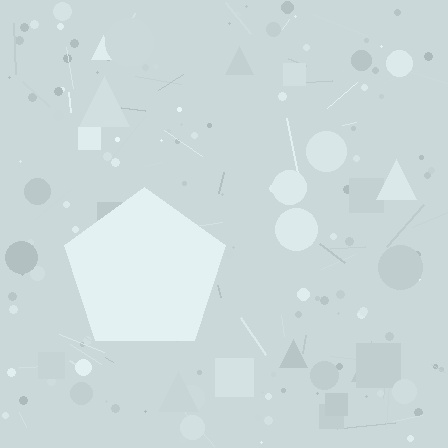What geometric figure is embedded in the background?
A pentagon is embedded in the background.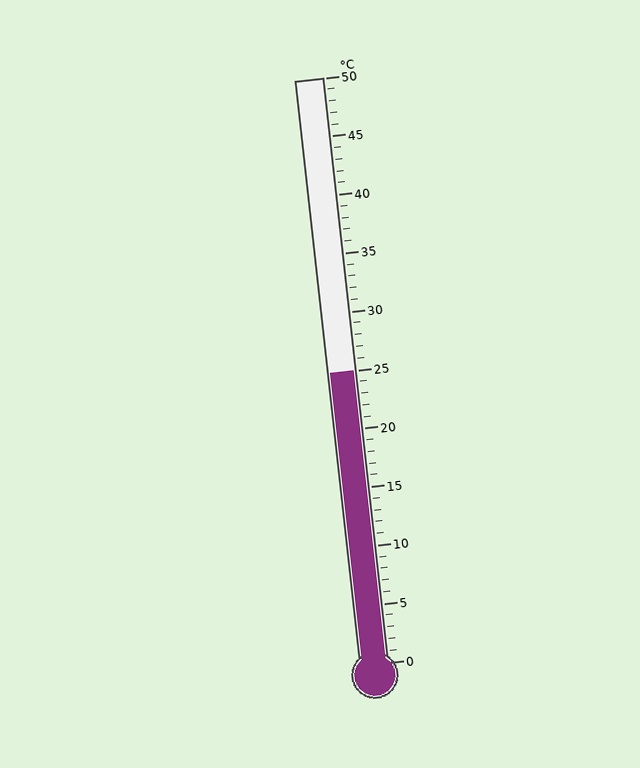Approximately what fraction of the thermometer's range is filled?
The thermometer is filled to approximately 50% of its range.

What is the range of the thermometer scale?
The thermometer scale ranges from 0°C to 50°C.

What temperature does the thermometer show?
The thermometer shows approximately 25°C.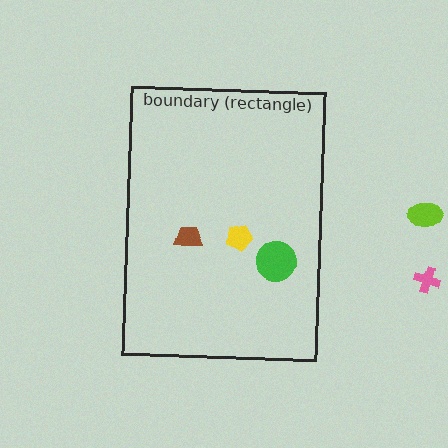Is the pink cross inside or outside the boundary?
Outside.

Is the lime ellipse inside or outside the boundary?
Outside.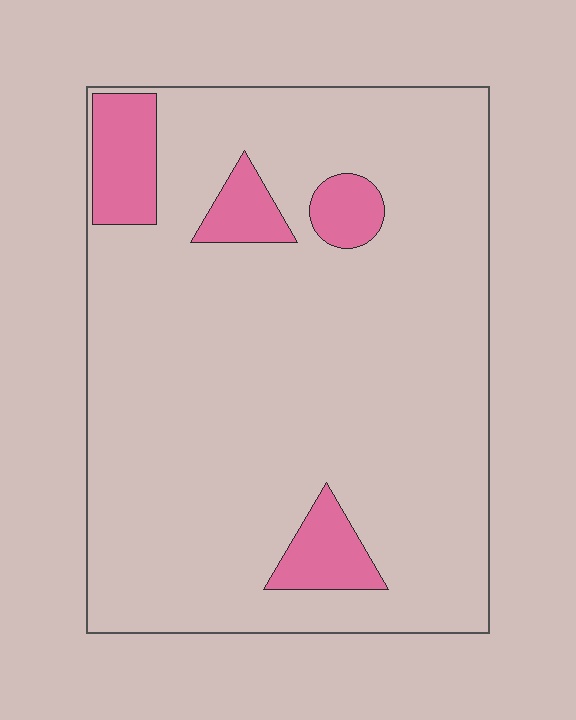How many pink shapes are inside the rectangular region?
4.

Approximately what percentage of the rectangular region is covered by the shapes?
Approximately 10%.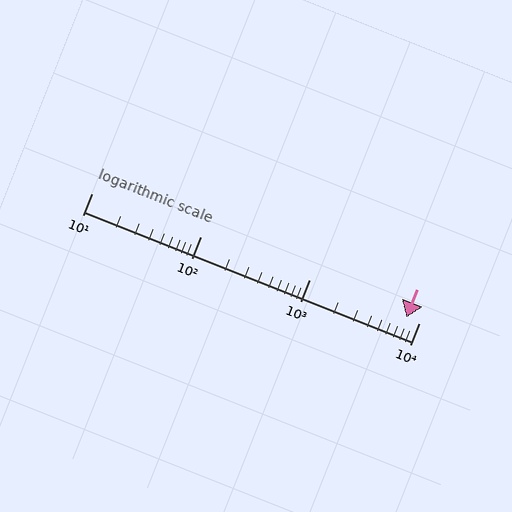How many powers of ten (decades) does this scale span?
The scale spans 3 decades, from 10 to 10000.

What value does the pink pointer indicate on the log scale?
The pointer indicates approximately 7700.